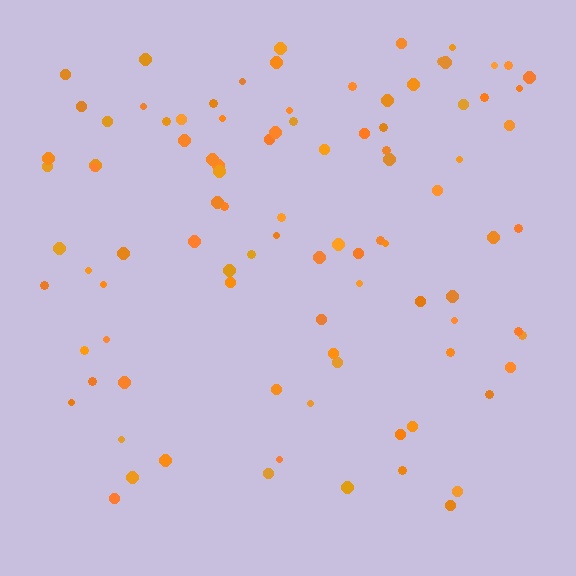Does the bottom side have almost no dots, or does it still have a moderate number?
Still a moderate number, just noticeably fewer than the top.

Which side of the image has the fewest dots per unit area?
The bottom.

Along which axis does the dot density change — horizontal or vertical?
Vertical.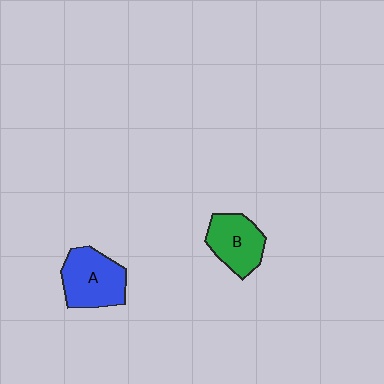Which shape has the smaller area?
Shape B (green).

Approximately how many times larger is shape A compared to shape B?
Approximately 1.2 times.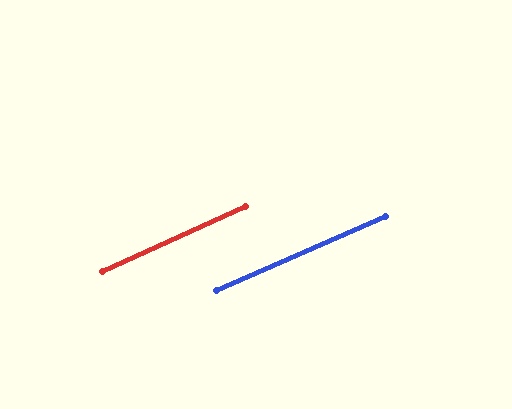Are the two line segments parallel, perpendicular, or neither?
Parallel — their directions differ by only 0.7°.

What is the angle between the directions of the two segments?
Approximately 1 degree.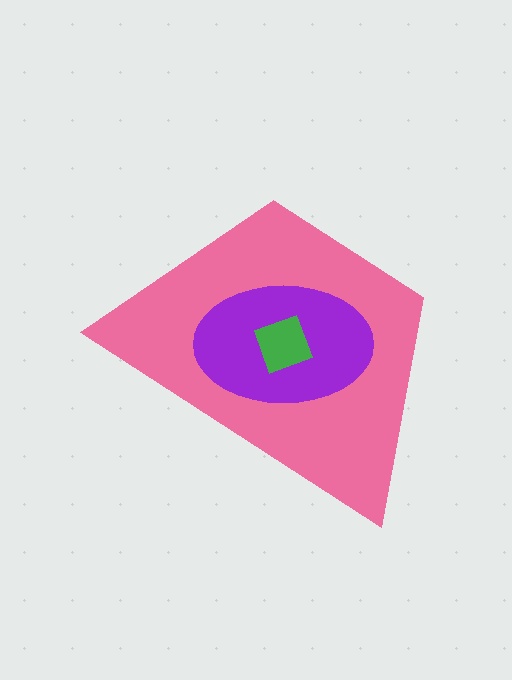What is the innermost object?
The green square.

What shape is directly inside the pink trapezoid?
The purple ellipse.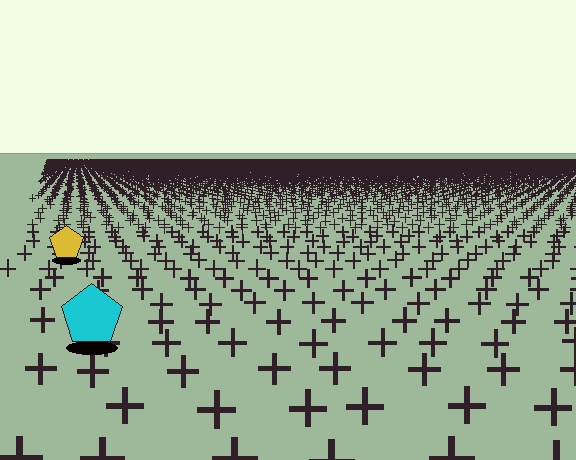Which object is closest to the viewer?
The cyan pentagon is closest. The texture marks near it are larger and more spread out.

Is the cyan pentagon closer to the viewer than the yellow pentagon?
Yes. The cyan pentagon is closer — you can tell from the texture gradient: the ground texture is coarser near it.